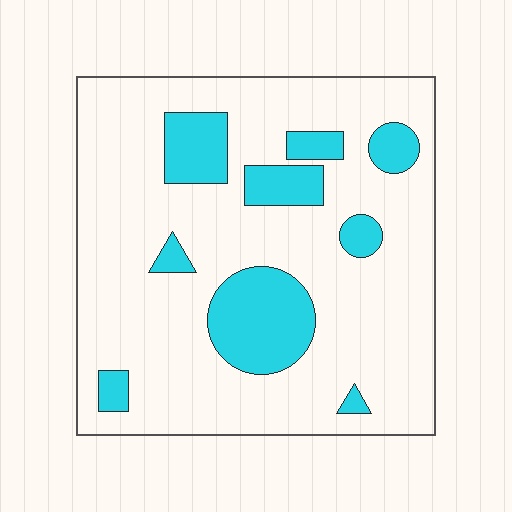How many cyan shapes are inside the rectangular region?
9.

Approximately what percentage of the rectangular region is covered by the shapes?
Approximately 20%.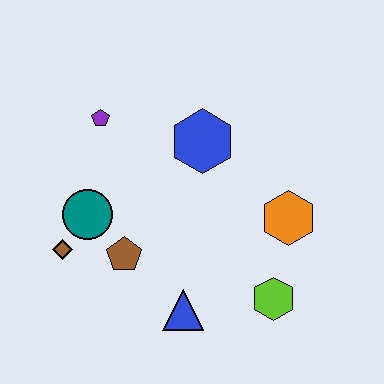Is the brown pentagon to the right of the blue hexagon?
No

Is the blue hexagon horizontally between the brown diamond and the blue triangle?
No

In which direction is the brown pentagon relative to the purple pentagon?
The brown pentagon is below the purple pentagon.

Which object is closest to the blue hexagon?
The purple pentagon is closest to the blue hexagon.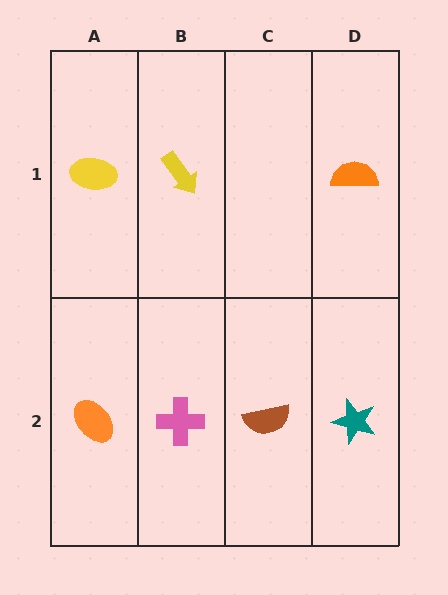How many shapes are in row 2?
4 shapes.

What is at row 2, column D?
A teal star.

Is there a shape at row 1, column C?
No, that cell is empty.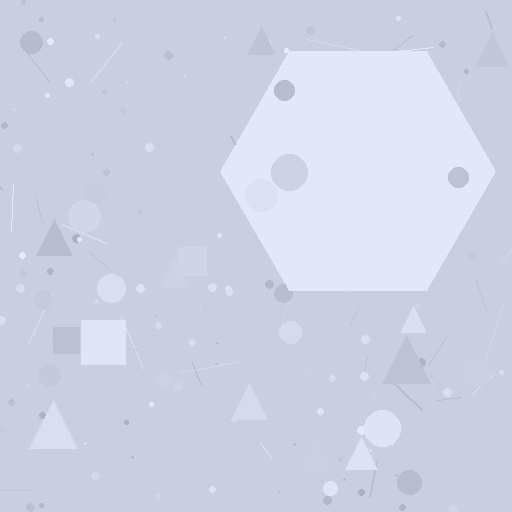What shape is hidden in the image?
A hexagon is hidden in the image.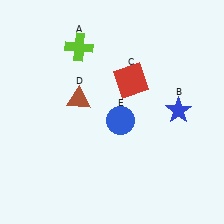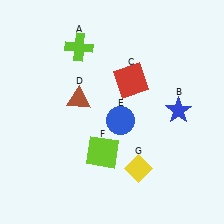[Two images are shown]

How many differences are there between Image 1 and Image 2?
There are 2 differences between the two images.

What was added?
A lime square (F), a yellow diamond (G) were added in Image 2.